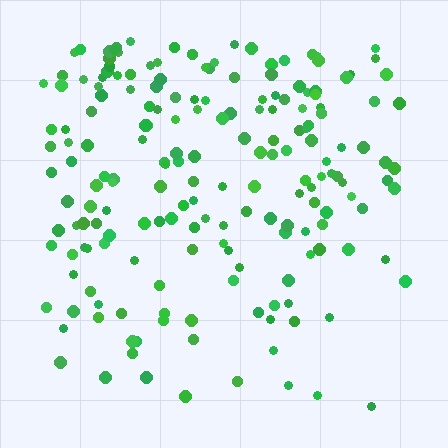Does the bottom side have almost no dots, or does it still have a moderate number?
Still a moderate number, just noticeably fewer than the top.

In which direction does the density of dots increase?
From bottom to top, with the top side densest.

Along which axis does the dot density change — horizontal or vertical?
Vertical.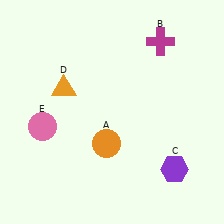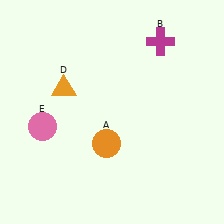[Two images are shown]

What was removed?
The purple hexagon (C) was removed in Image 2.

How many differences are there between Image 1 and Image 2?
There is 1 difference between the two images.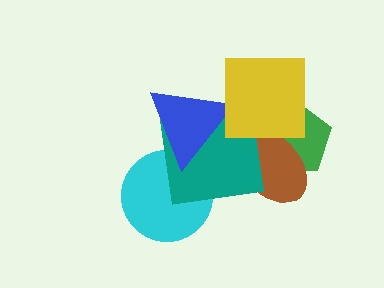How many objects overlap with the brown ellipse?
3 objects overlap with the brown ellipse.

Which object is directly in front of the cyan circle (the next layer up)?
The teal square is directly in front of the cyan circle.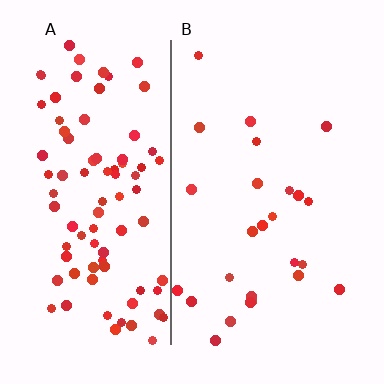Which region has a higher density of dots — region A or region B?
A (the left).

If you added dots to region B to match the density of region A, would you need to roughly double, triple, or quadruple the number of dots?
Approximately quadruple.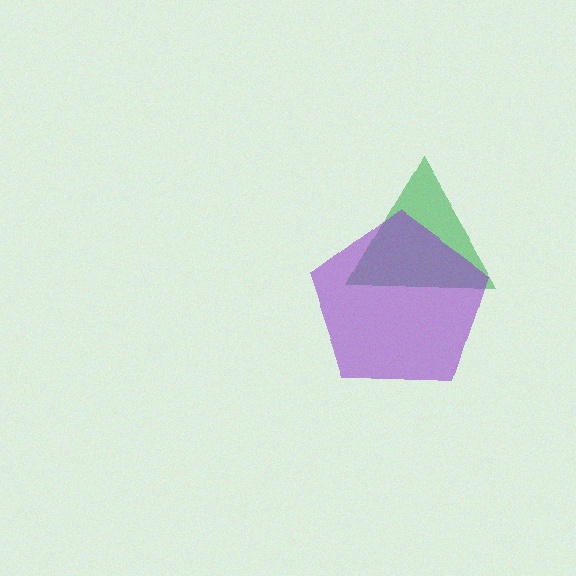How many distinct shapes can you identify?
There are 2 distinct shapes: a green triangle, a purple pentagon.